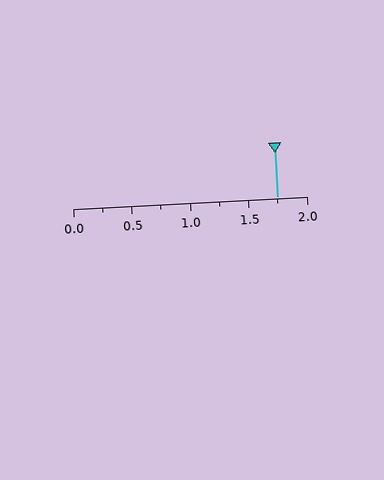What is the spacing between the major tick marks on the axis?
The major ticks are spaced 0.5 apart.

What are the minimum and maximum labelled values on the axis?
The axis runs from 0.0 to 2.0.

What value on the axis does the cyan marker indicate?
The marker indicates approximately 1.75.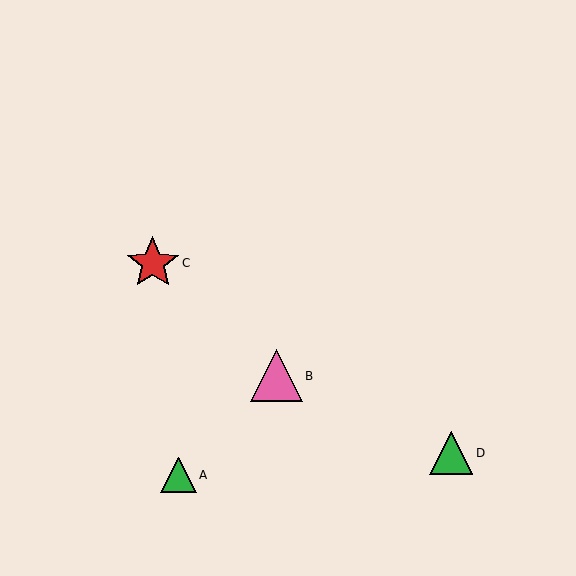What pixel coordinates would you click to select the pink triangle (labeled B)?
Click at (276, 376) to select the pink triangle B.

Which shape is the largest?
The red star (labeled C) is the largest.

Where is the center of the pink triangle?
The center of the pink triangle is at (276, 376).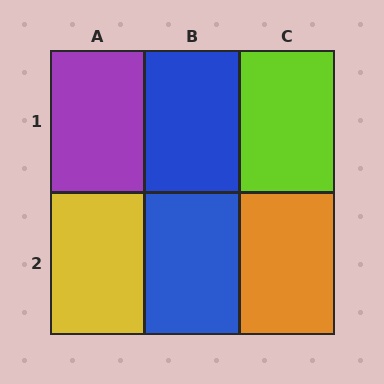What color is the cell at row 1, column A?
Purple.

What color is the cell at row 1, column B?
Blue.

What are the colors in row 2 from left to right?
Yellow, blue, orange.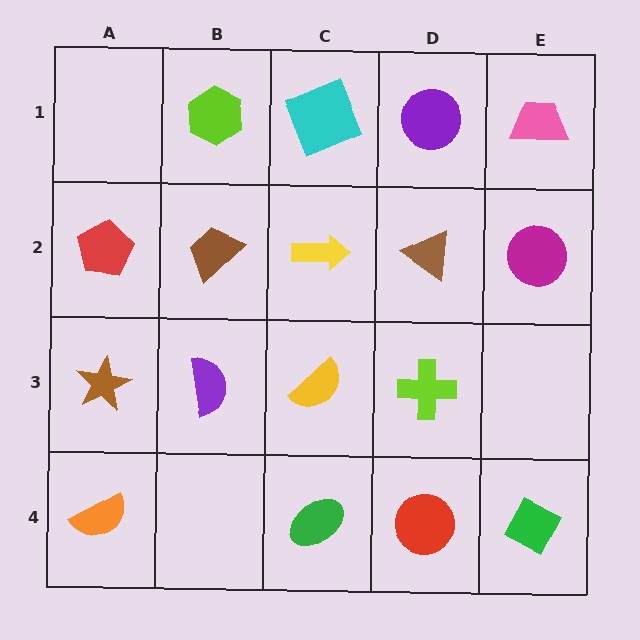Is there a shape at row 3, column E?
No, that cell is empty.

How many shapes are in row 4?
4 shapes.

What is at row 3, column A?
A brown star.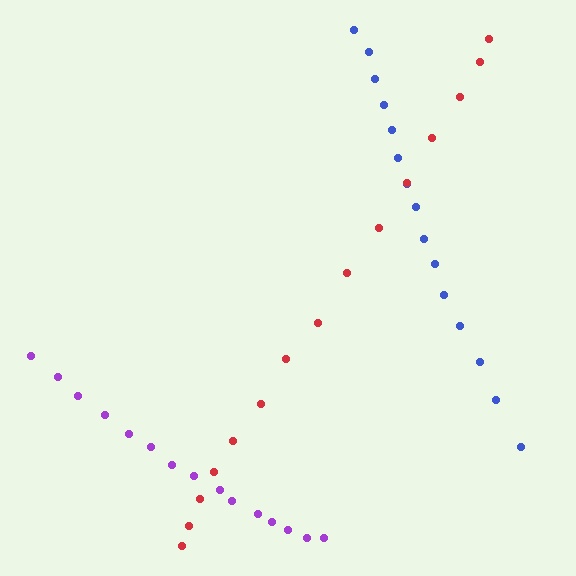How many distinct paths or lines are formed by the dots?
There are 3 distinct paths.